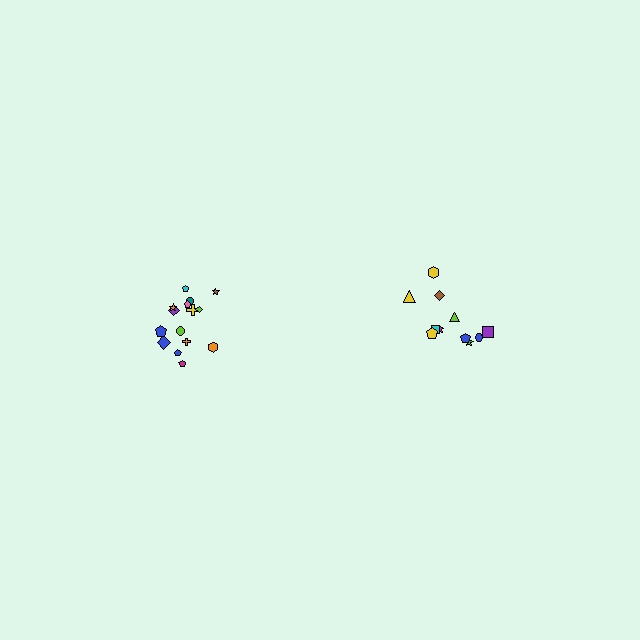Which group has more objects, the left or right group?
The left group.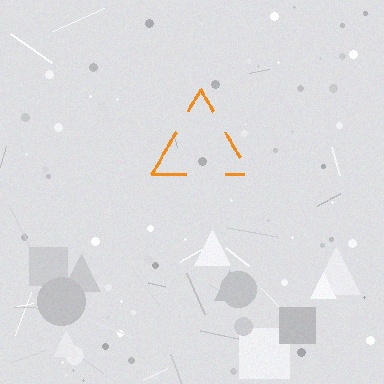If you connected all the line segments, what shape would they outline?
They would outline a triangle.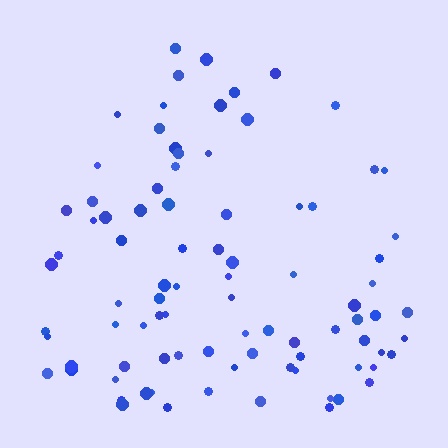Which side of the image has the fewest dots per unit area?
The top.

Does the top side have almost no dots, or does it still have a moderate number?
Still a moderate number, just noticeably fewer than the bottom.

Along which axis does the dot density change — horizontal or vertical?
Vertical.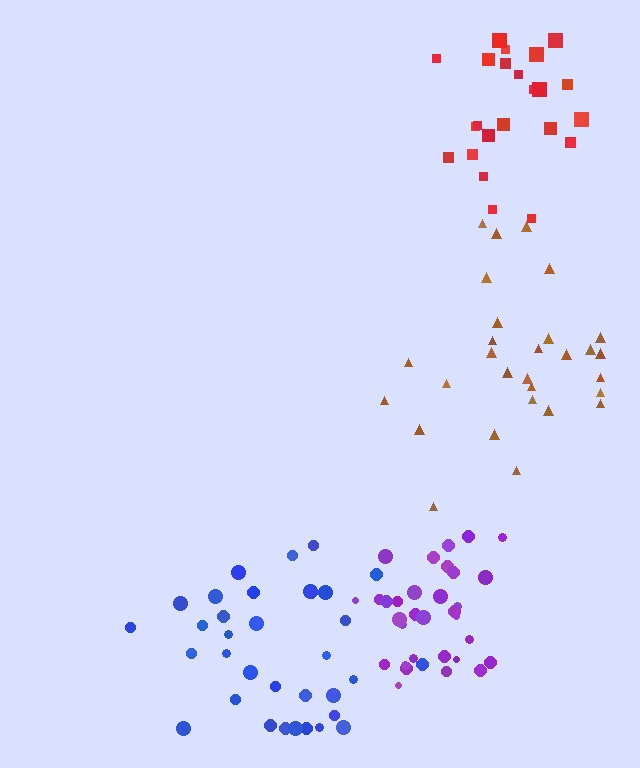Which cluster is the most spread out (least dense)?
Blue.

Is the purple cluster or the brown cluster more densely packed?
Purple.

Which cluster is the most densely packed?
Purple.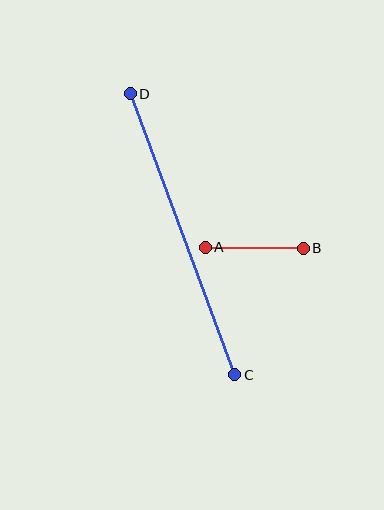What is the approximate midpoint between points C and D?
The midpoint is at approximately (183, 234) pixels.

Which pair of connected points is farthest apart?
Points C and D are farthest apart.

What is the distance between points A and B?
The distance is approximately 98 pixels.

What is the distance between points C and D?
The distance is approximately 300 pixels.